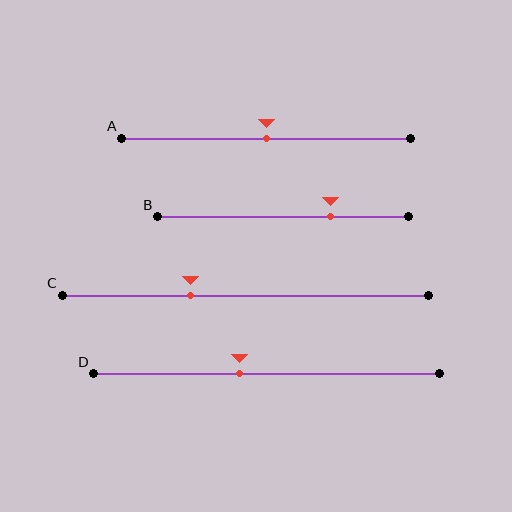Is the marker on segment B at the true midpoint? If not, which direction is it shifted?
No, the marker on segment B is shifted to the right by about 19% of the segment length.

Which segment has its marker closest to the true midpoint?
Segment A has its marker closest to the true midpoint.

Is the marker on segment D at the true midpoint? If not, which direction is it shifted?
No, the marker on segment D is shifted to the left by about 8% of the segment length.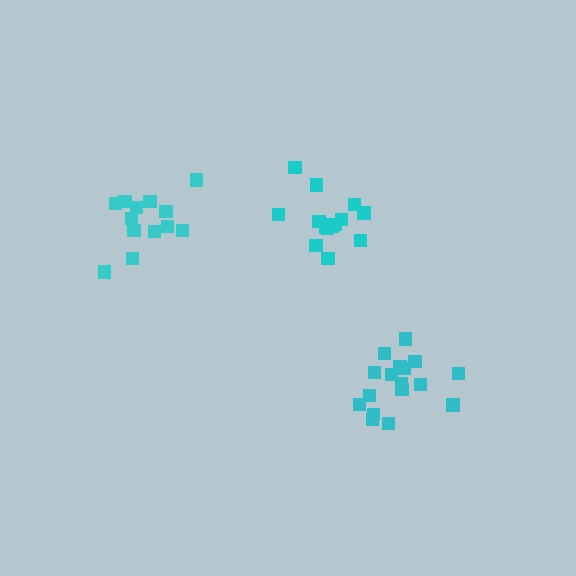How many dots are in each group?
Group 1: 13 dots, Group 2: 15 dots, Group 3: 17 dots (45 total).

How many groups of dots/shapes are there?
There are 3 groups.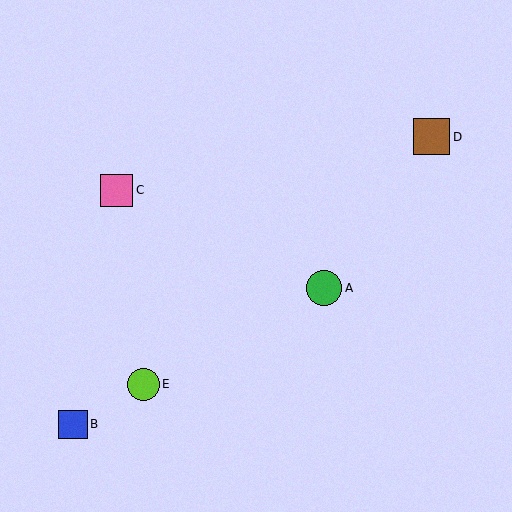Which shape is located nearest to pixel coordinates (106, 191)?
The pink square (labeled C) at (117, 190) is nearest to that location.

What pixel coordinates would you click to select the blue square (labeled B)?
Click at (73, 424) to select the blue square B.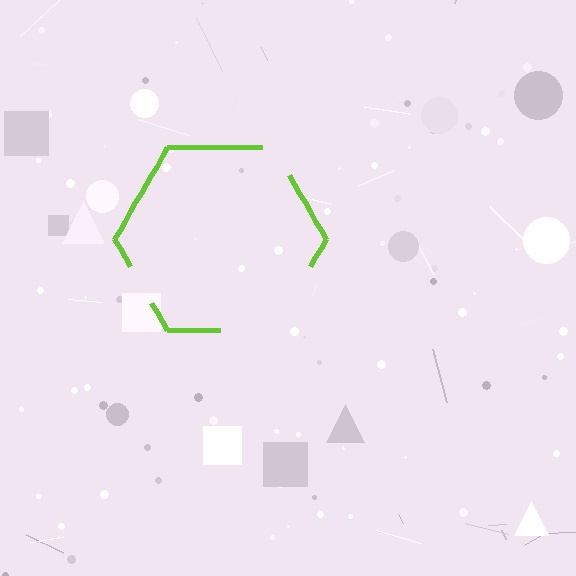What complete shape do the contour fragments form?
The contour fragments form a hexagon.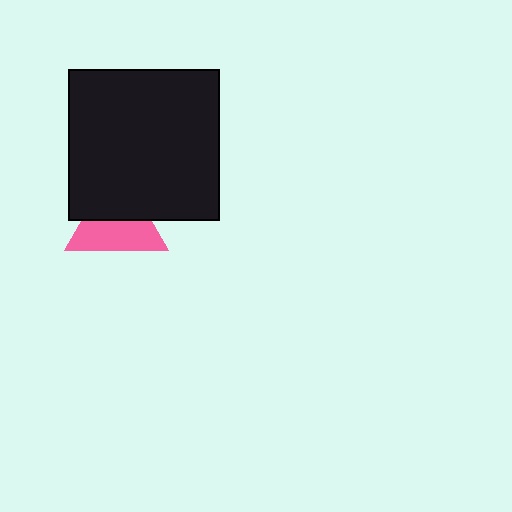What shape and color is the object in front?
The object in front is a black square.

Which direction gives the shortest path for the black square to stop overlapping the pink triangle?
Moving up gives the shortest separation.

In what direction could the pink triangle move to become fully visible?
The pink triangle could move down. That would shift it out from behind the black square entirely.